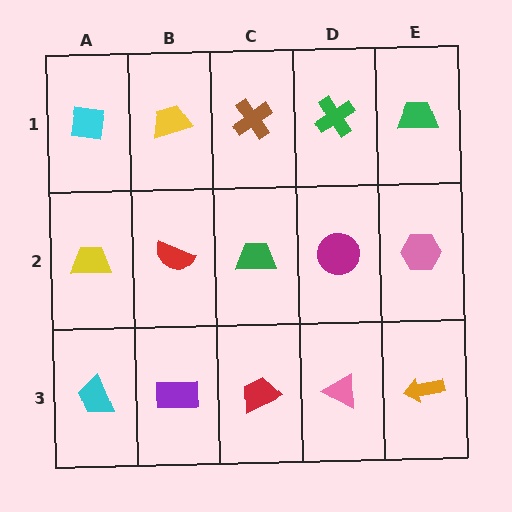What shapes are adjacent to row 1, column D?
A magenta circle (row 2, column D), a brown cross (row 1, column C), a green trapezoid (row 1, column E).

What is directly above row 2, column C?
A brown cross.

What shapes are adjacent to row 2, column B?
A yellow trapezoid (row 1, column B), a purple rectangle (row 3, column B), a yellow trapezoid (row 2, column A), a green trapezoid (row 2, column C).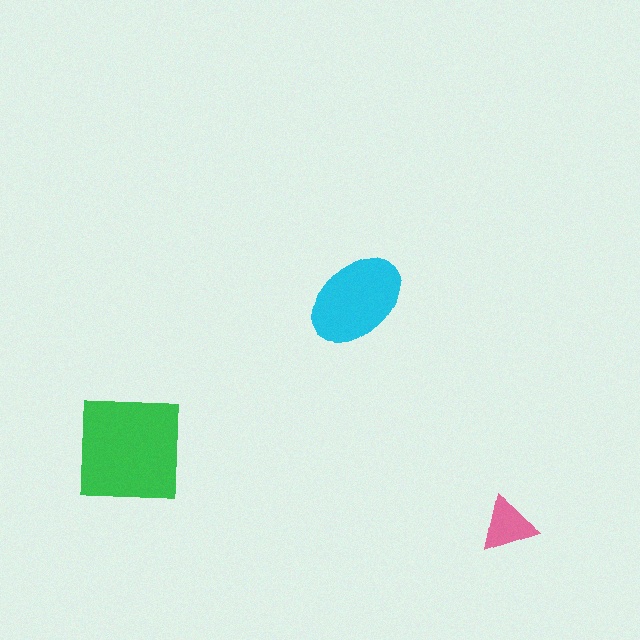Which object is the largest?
The green square.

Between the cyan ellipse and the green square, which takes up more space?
The green square.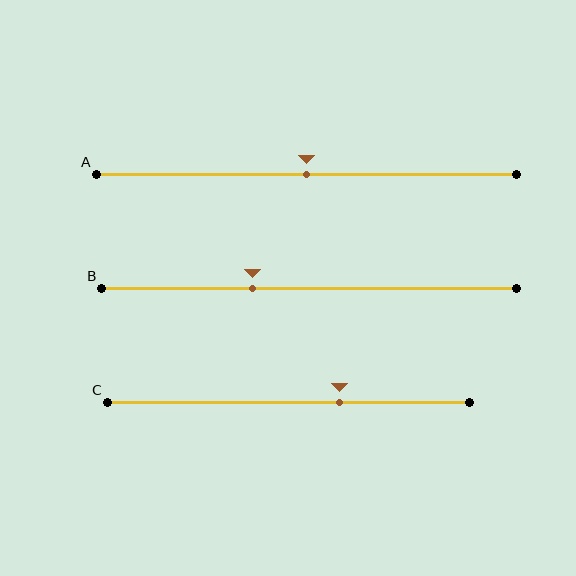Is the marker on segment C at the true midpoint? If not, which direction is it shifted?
No, the marker on segment C is shifted to the right by about 14% of the segment length.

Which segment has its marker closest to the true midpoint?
Segment A has its marker closest to the true midpoint.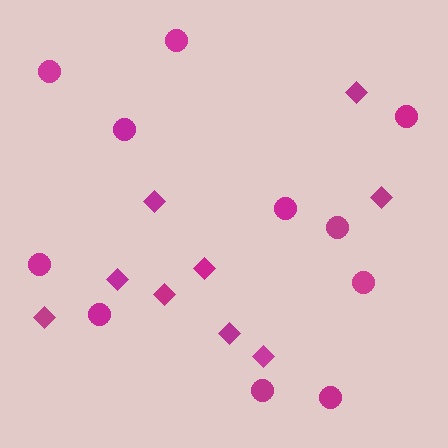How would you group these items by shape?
There are 2 groups: one group of circles (11) and one group of diamonds (9).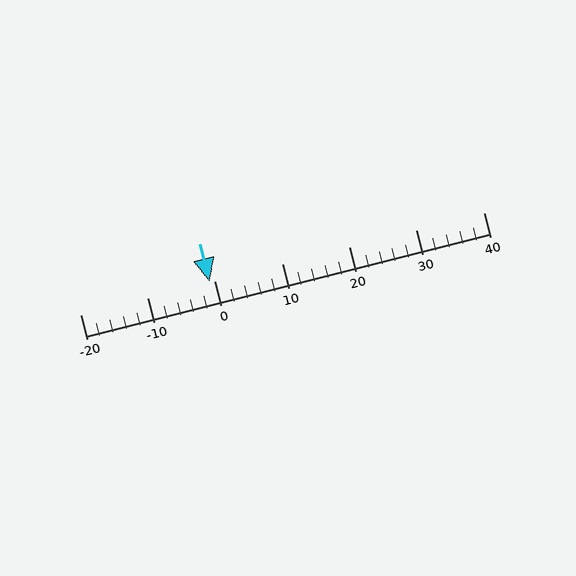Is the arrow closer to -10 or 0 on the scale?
The arrow is closer to 0.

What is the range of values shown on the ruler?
The ruler shows values from -20 to 40.